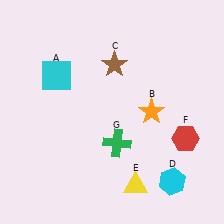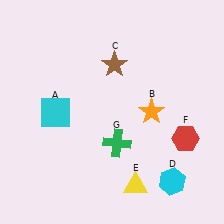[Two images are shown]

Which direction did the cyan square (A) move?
The cyan square (A) moved down.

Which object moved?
The cyan square (A) moved down.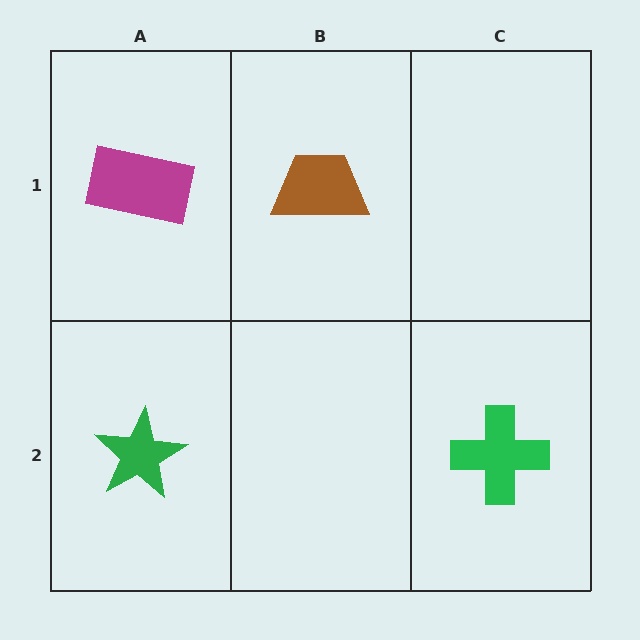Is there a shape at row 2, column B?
No, that cell is empty.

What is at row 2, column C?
A green cross.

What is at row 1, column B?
A brown trapezoid.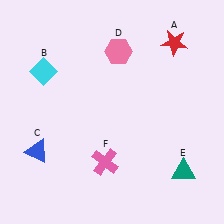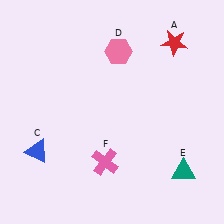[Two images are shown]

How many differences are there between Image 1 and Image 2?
There is 1 difference between the two images.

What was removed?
The cyan diamond (B) was removed in Image 2.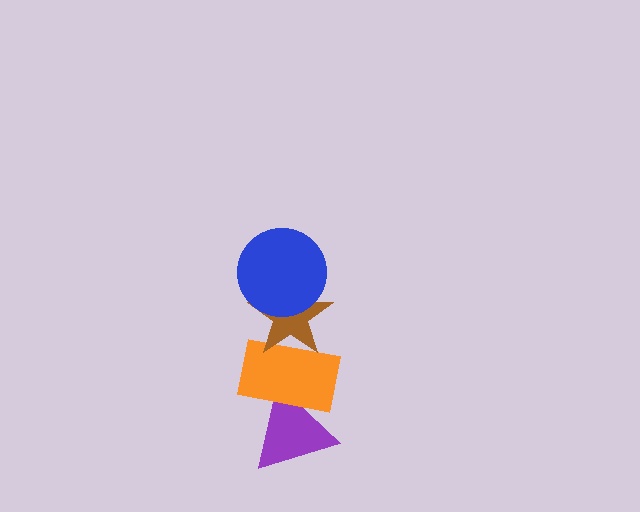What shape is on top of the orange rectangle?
The brown star is on top of the orange rectangle.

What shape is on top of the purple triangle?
The orange rectangle is on top of the purple triangle.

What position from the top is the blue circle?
The blue circle is 1st from the top.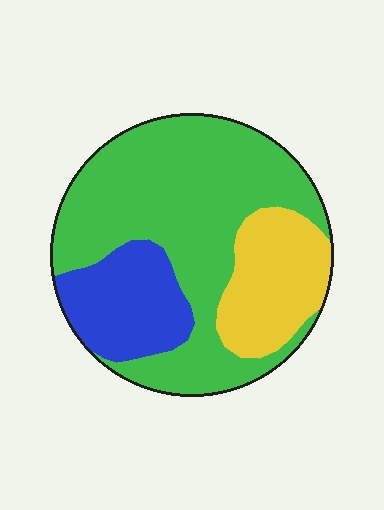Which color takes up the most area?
Green, at roughly 60%.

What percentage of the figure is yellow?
Yellow covers roughly 20% of the figure.